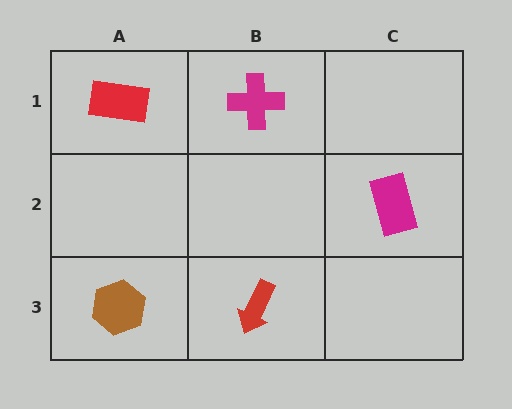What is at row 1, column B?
A magenta cross.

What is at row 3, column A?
A brown hexagon.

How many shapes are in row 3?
2 shapes.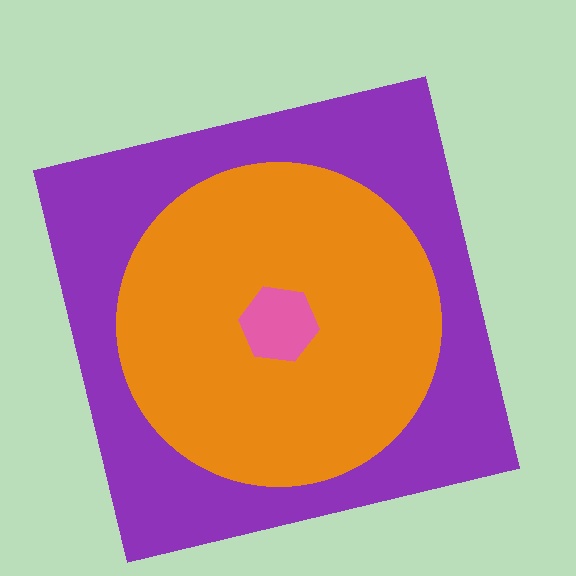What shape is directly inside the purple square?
The orange circle.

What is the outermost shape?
The purple square.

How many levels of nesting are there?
3.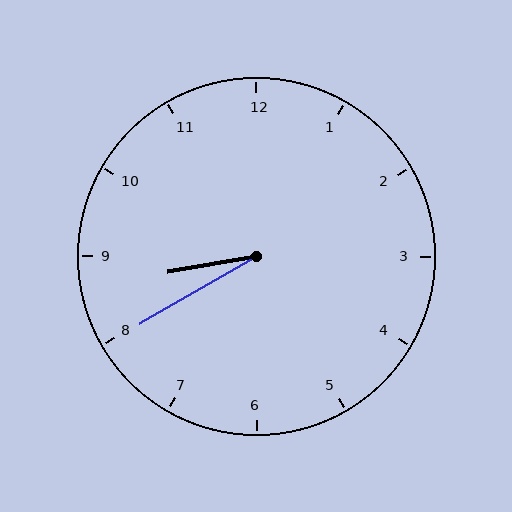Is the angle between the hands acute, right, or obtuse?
It is acute.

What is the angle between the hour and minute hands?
Approximately 20 degrees.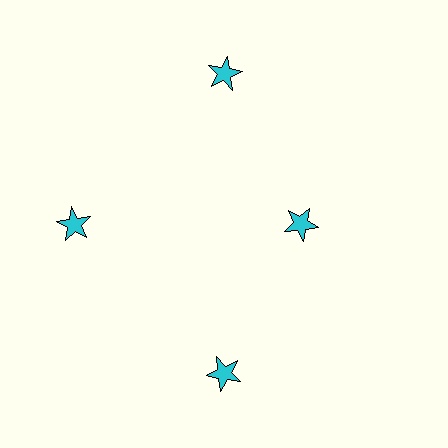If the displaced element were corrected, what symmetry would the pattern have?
It would have 4-fold rotational symmetry — the pattern would map onto itself every 90 degrees.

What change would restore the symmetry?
The symmetry would be restored by moving it outward, back onto the ring so that all 4 stars sit at equal angles and equal distance from the center.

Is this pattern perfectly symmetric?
No. The 4 cyan stars are arranged in a ring, but one element near the 3 o'clock position is pulled inward toward the center, breaking the 4-fold rotational symmetry.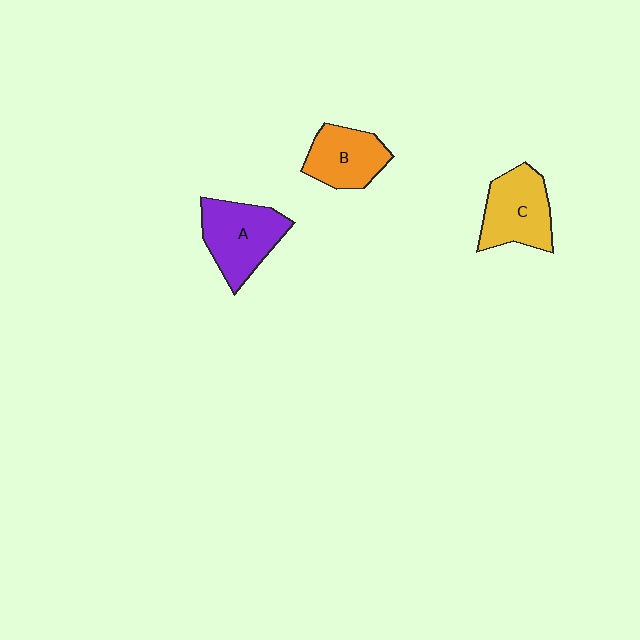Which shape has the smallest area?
Shape B (orange).